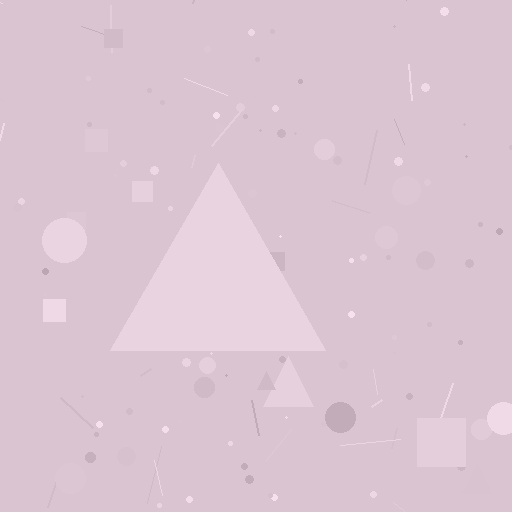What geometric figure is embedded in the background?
A triangle is embedded in the background.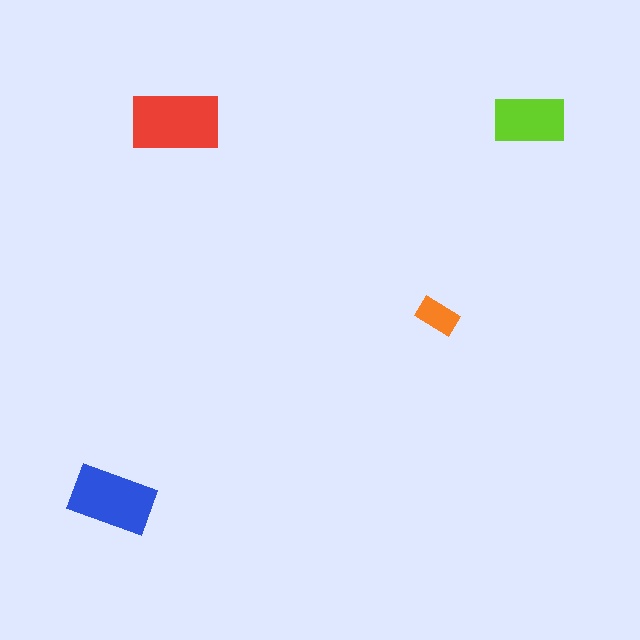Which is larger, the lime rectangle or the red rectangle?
The red one.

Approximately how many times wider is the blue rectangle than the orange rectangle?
About 2 times wider.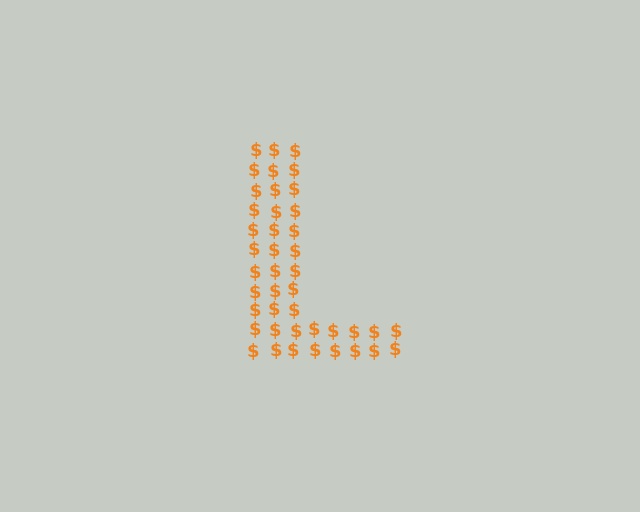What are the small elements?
The small elements are dollar signs.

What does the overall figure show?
The overall figure shows the letter L.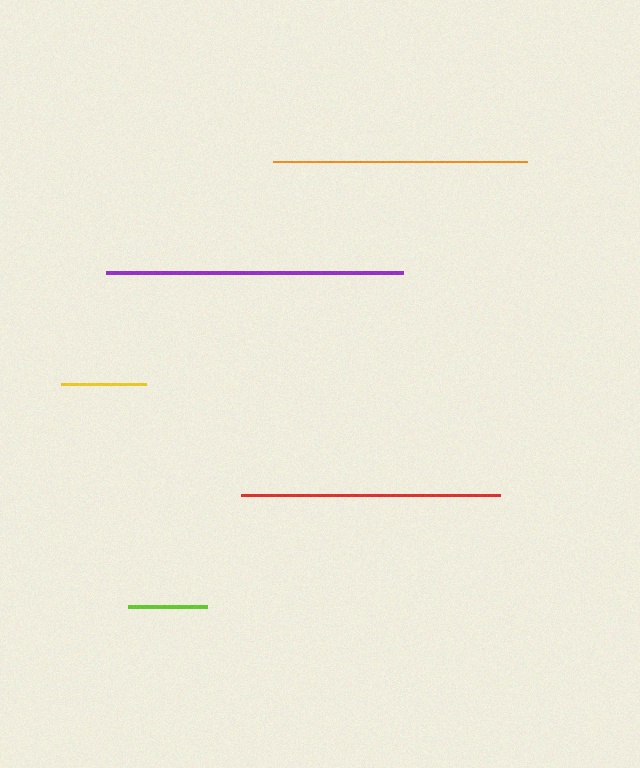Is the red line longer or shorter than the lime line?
The red line is longer than the lime line.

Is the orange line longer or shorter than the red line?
The red line is longer than the orange line.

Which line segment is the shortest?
The lime line is the shortest at approximately 79 pixels.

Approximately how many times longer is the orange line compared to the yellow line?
The orange line is approximately 3.0 times the length of the yellow line.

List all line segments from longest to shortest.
From longest to shortest: purple, red, orange, yellow, lime.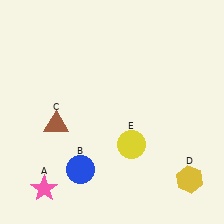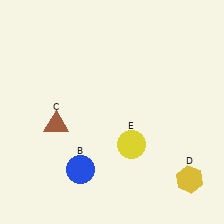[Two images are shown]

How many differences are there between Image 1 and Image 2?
There is 1 difference between the two images.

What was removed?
The pink star (A) was removed in Image 2.